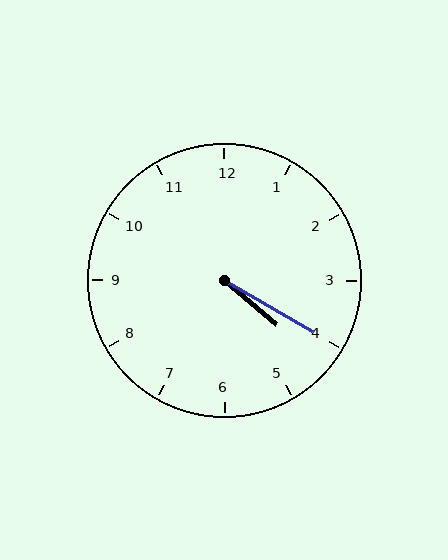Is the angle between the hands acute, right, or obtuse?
It is acute.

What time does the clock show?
4:20.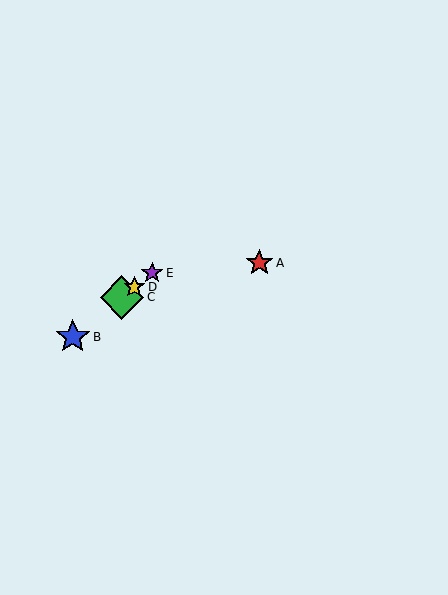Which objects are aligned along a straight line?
Objects B, C, D, E are aligned along a straight line.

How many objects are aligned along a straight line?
4 objects (B, C, D, E) are aligned along a straight line.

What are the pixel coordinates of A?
Object A is at (259, 263).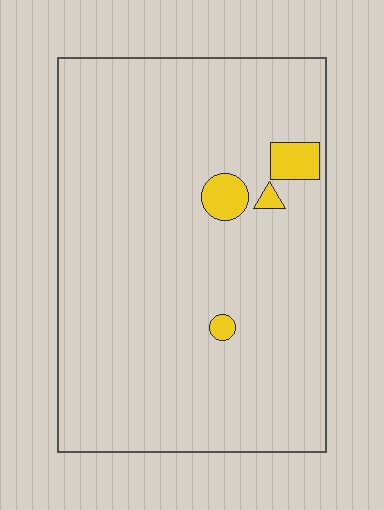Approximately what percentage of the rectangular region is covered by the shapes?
Approximately 5%.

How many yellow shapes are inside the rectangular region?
4.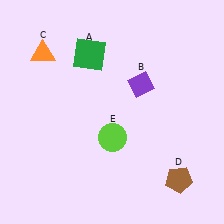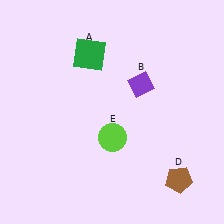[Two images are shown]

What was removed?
The orange triangle (C) was removed in Image 2.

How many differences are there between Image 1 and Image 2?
There is 1 difference between the two images.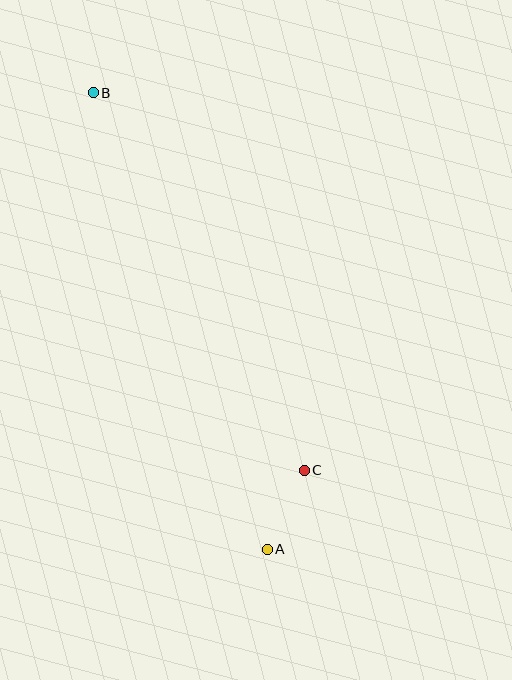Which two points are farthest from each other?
Points A and B are farthest from each other.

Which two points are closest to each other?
Points A and C are closest to each other.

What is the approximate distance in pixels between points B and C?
The distance between B and C is approximately 433 pixels.